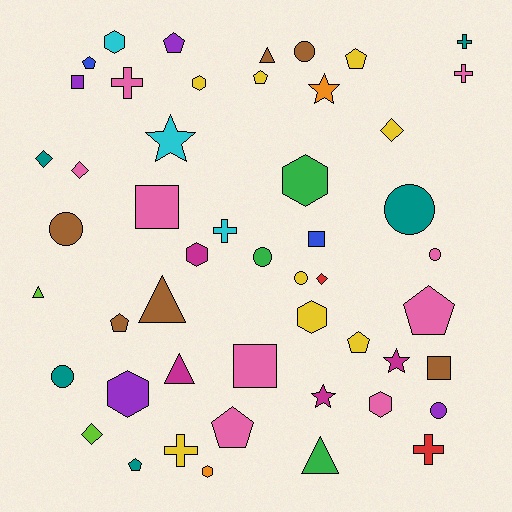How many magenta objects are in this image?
There are 4 magenta objects.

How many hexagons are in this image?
There are 8 hexagons.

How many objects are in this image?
There are 50 objects.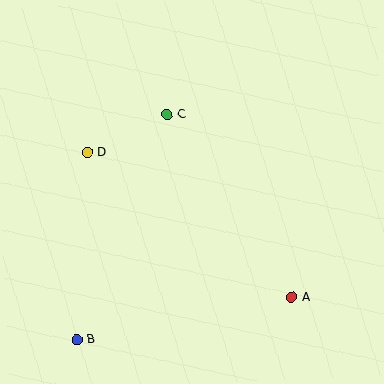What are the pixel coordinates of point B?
Point B is at (77, 339).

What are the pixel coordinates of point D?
Point D is at (87, 153).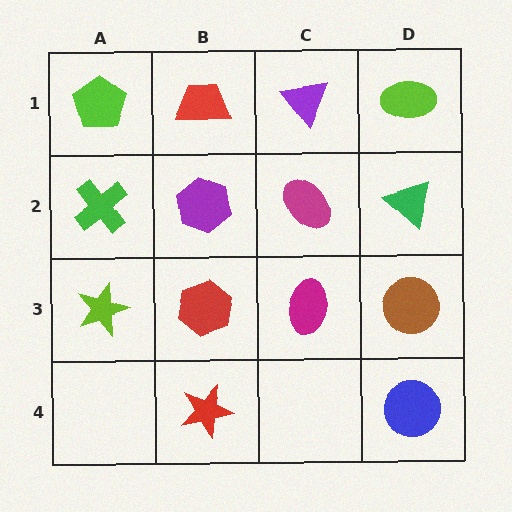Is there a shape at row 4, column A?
No, that cell is empty.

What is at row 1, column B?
A red trapezoid.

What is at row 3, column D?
A brown circle.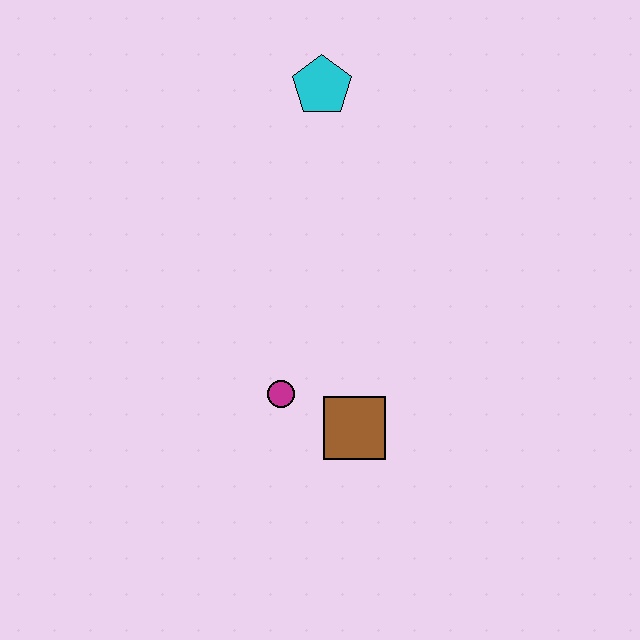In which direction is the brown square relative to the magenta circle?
The brown square is to the right of the magenta circle.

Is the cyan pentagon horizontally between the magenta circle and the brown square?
Yes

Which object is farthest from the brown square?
The cyan pentagon is farthest from the brown square.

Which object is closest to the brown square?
The magenta circle is closest to the brown square.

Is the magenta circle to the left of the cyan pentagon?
Yes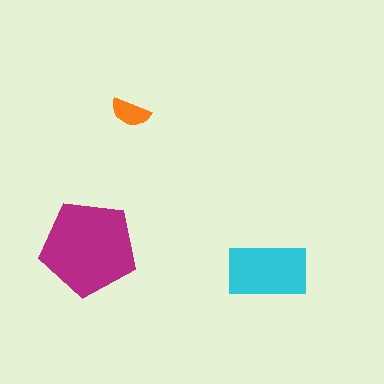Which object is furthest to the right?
The cyan rectangle is rightmost.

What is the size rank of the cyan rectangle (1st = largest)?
2nd.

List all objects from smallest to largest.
The orange semicircle, the cyan rectangle, the magenta pentagon.